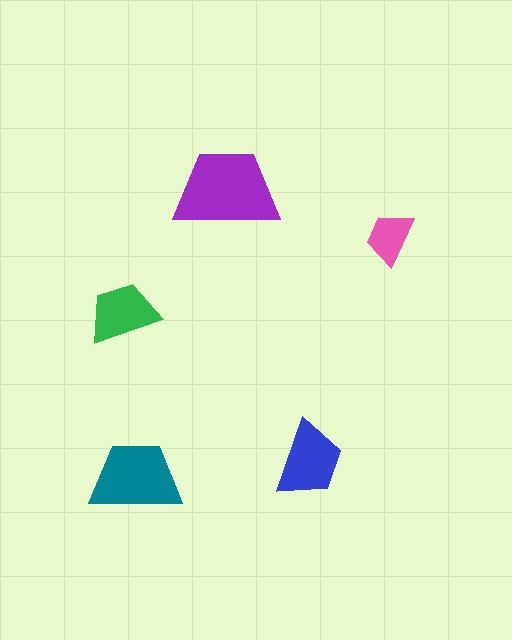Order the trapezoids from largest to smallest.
the purple one, the teal one, the blue one, the green one, the pink one.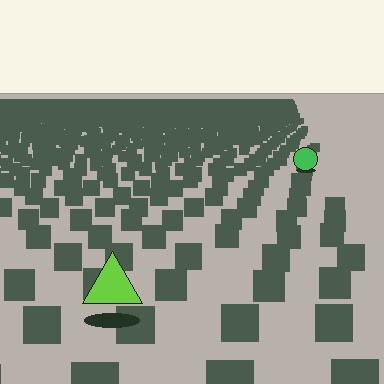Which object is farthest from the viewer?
The green circle is farthest from the viewer. It appears smaller and the ground texture around it is denser.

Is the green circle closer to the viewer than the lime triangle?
No. The lime triangle is closer — you can tell from the texture gradient: the ground texture is coarser near it.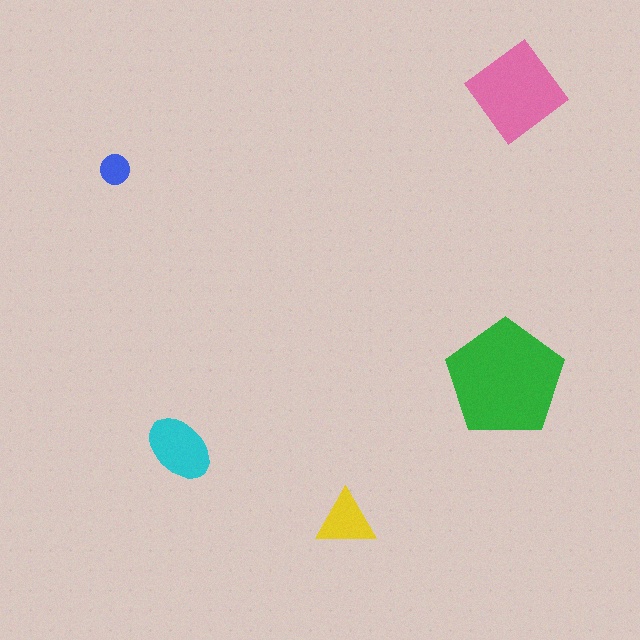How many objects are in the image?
There are 5 objects in the image.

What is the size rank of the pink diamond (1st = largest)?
2nd.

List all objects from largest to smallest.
The green pentagon, the pink diamond, the cyan ellipse, the yellow triangle, the blue circle.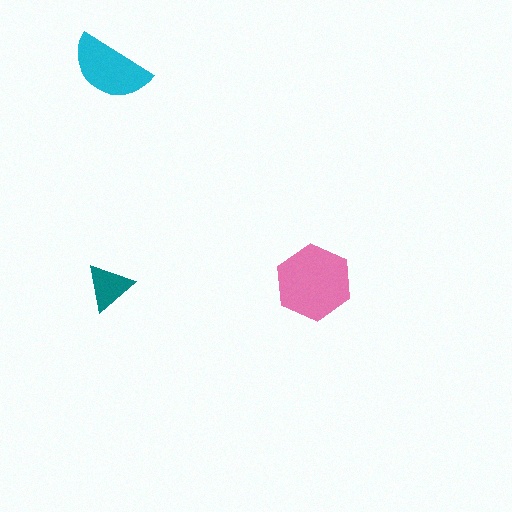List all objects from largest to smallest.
The pink hexagon, the cyan semicircle, the teal triangle.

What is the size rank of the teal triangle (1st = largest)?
3rd.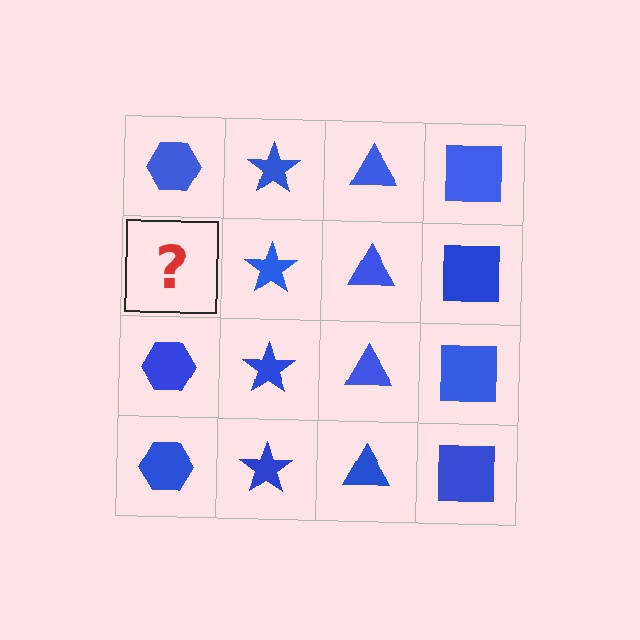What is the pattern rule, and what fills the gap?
The rule is that each column has a consistent shape. The gap should be filled with a blue hexagon.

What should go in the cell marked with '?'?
The missing cell should contain a blue hexagon.